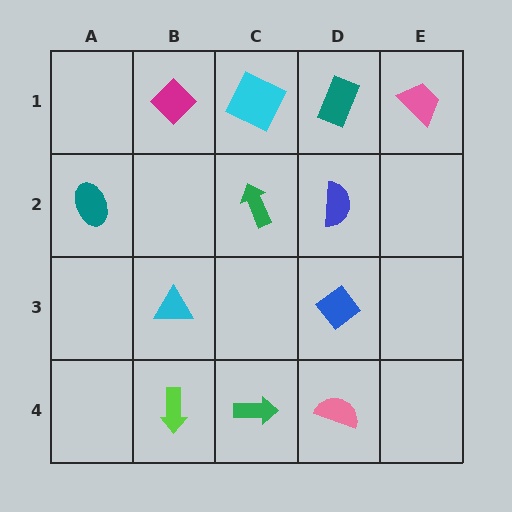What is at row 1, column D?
A teal rectangle.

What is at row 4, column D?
A pink semicircle.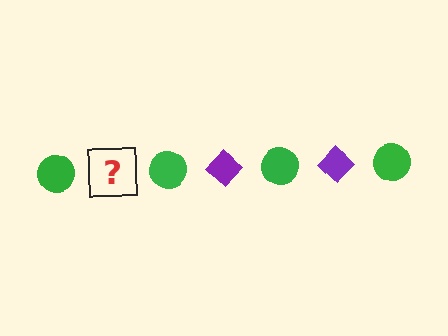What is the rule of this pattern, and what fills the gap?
The rule is that the pattern alternates between green circle and purple diamond. The gap should be filled with a purple diamond.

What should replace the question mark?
The question mark should be replaced with a purple diamond.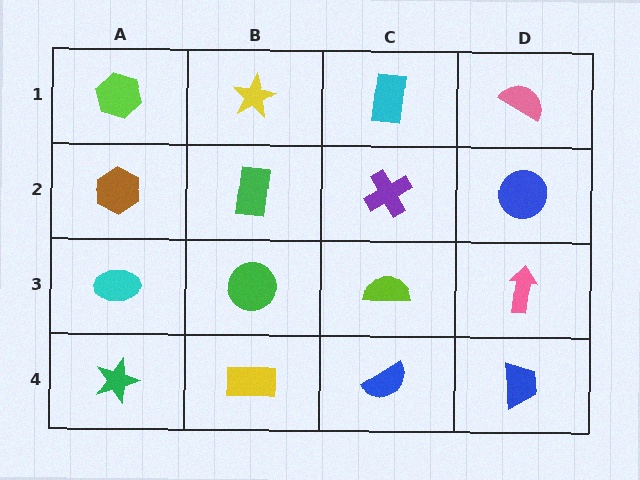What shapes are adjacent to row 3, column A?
A brown hexagon (row 2, column A), a green star (row 4, column A), a green circle (row 3, column B).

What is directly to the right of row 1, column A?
A yellow star.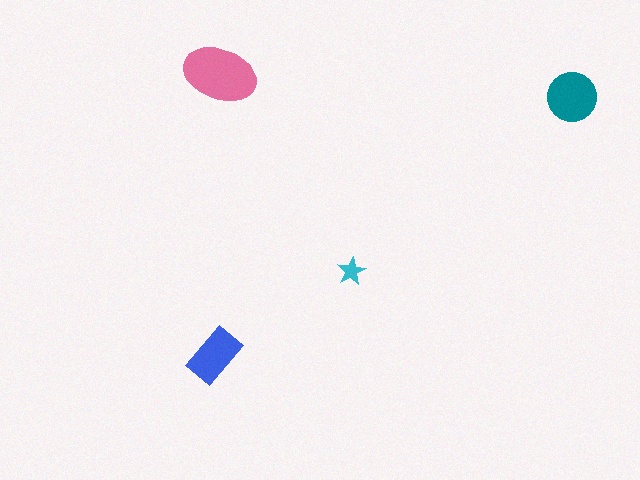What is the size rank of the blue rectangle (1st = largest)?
3rd.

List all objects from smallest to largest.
The cyan star, the blue rectangle, the teal circle, the pink ellipse.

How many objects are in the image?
There are 4 objects in the image.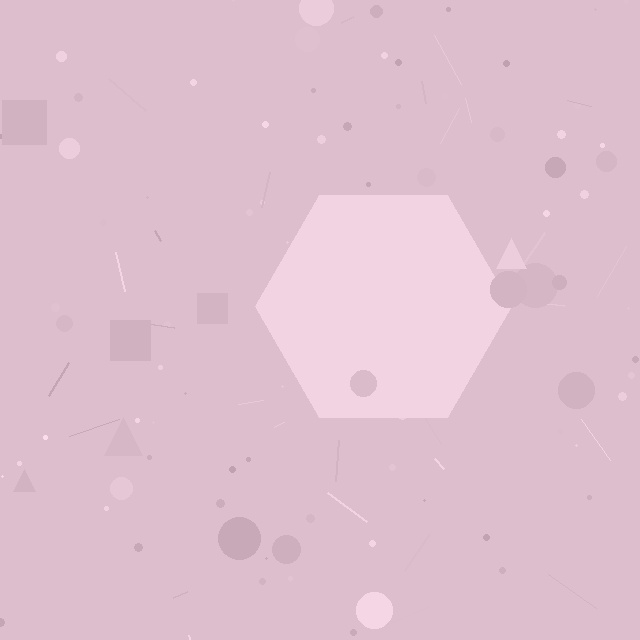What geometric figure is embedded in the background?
A hexagon is embedded in the background.